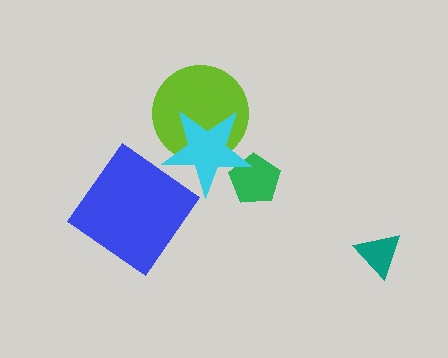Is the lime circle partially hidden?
Yes, it is partially covered by another shape.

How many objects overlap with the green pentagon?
1 object overlaps with the green pentagon.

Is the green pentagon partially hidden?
Yes, it is partially covered by another shape.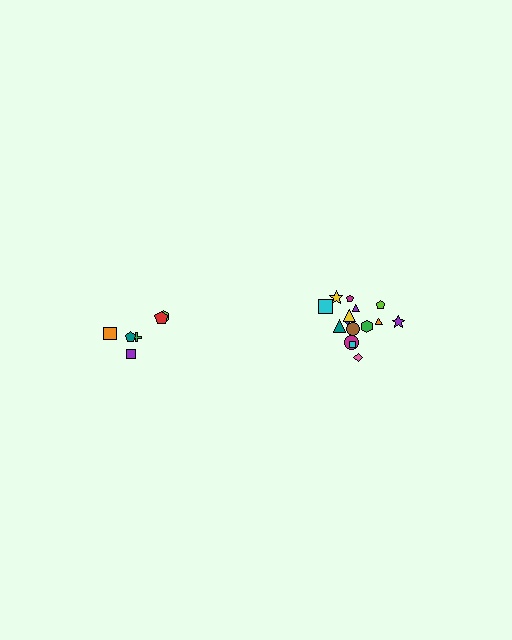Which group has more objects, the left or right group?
The right group.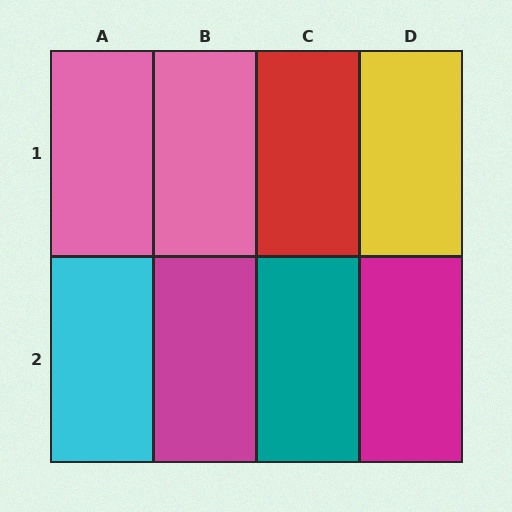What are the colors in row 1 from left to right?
Pink, pink, red, yellow.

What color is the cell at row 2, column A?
Cyan.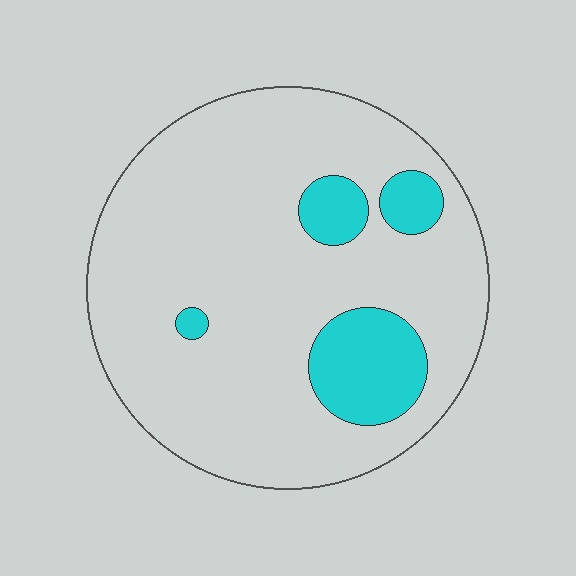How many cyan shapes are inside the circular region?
4.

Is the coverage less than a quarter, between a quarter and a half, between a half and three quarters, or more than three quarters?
Less than a quarter.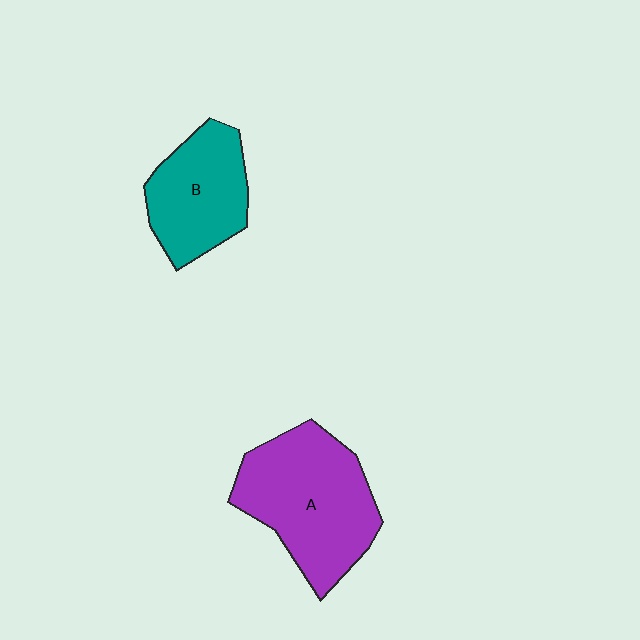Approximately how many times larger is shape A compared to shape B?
Approximately 1.5 times.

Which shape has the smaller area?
Shape B (teal).